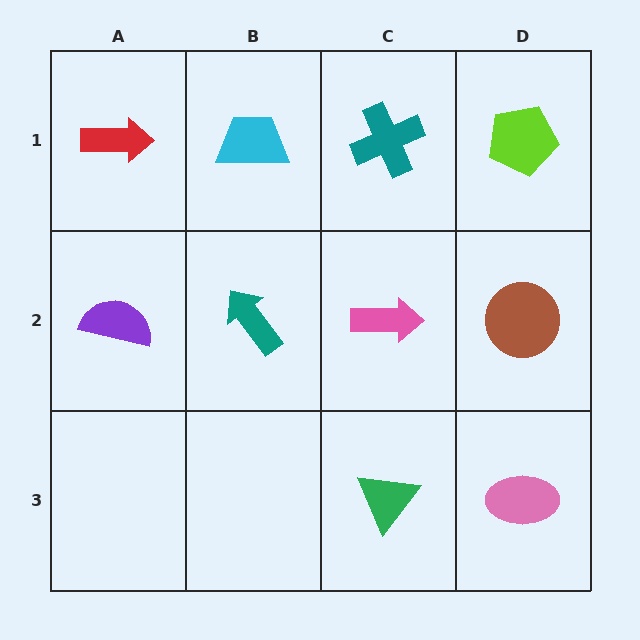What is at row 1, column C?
A teal cross.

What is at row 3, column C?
A green triangle.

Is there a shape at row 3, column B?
No, that cell is empty.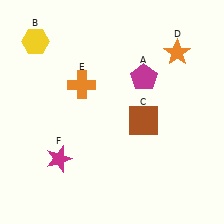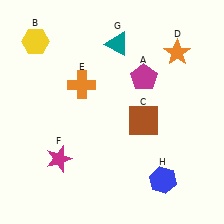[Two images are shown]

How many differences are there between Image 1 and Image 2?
There are 2 differences between the two images.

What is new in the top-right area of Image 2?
A teal triangle (G) was added in the top-right area of Image 2.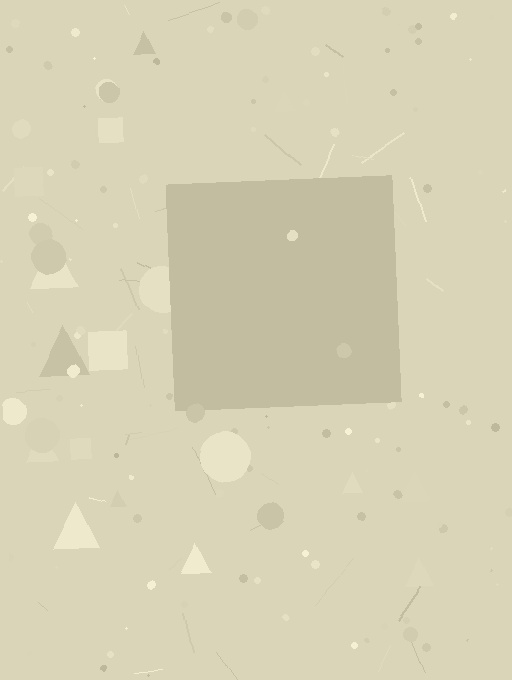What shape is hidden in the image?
A square is hidden in the image.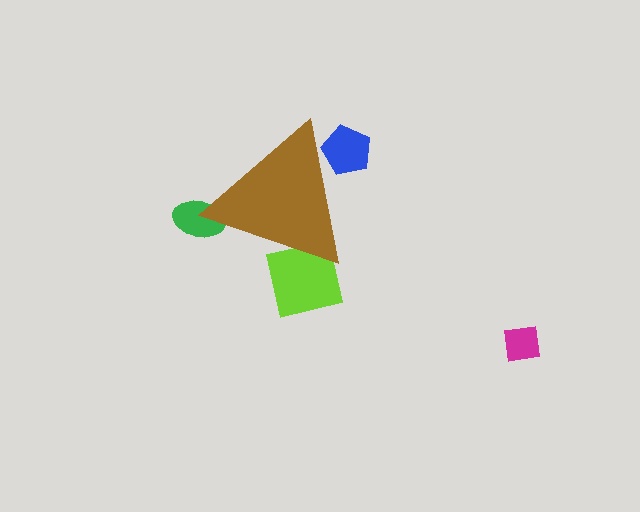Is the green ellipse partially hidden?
Yes, the green ellipse is partially hidden behind the brown triangle.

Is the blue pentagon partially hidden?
Yes, the blue pentagon is partially hidden behind the brown triangle.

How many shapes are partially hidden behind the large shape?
3 shapes are partially hidden.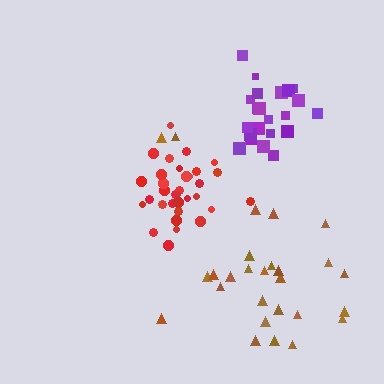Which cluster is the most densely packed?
Red.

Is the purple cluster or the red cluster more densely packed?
Red.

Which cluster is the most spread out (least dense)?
Brown.